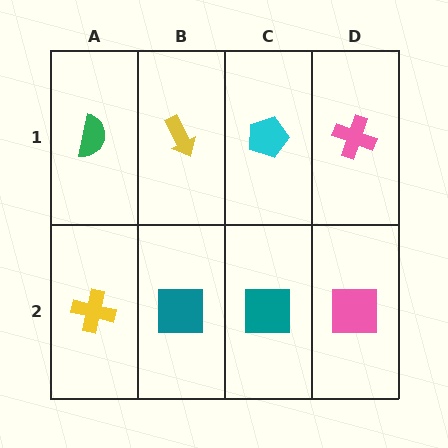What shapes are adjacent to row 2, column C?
A cyan pentagon (row 1, column C), a teal square (row 2, column B), a pink square (row 2, column D).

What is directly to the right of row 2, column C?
A pink square.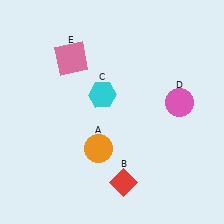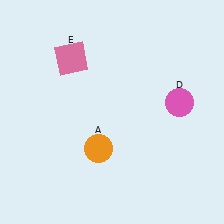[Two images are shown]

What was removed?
The red diamond (B), the cyan hexagon (C) were removed in Image 2.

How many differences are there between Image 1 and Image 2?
There are 2 differences between the two images.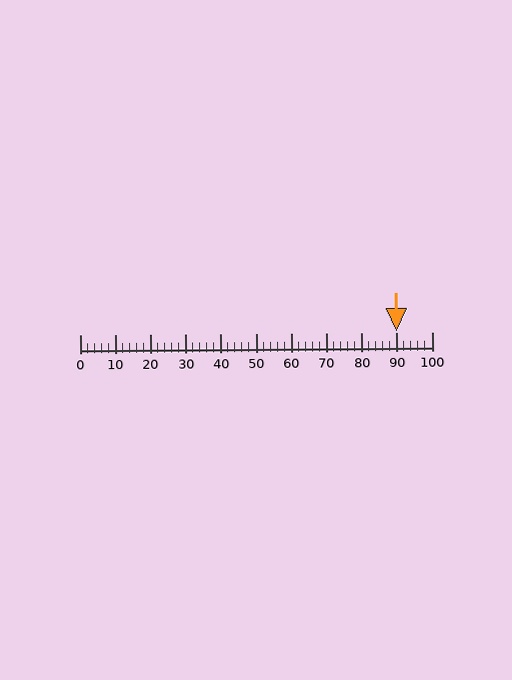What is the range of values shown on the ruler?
The ruler shows values from 0 to 100.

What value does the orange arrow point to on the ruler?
The orange arrow points to approximately 90.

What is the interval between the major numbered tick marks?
The major tick marks are spaced 10 units apart.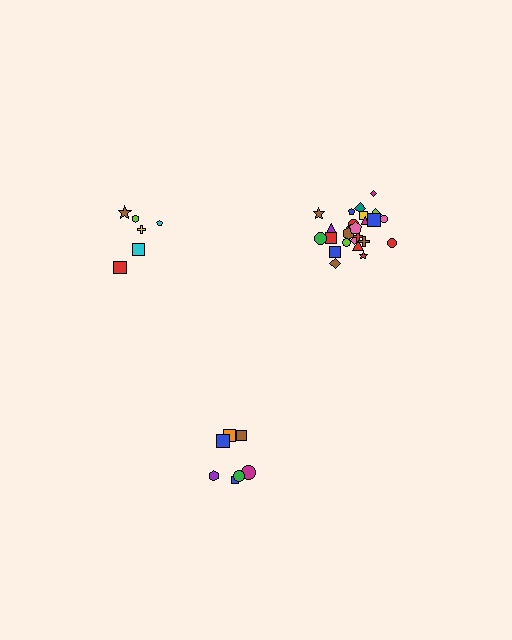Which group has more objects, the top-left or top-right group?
The top-right group.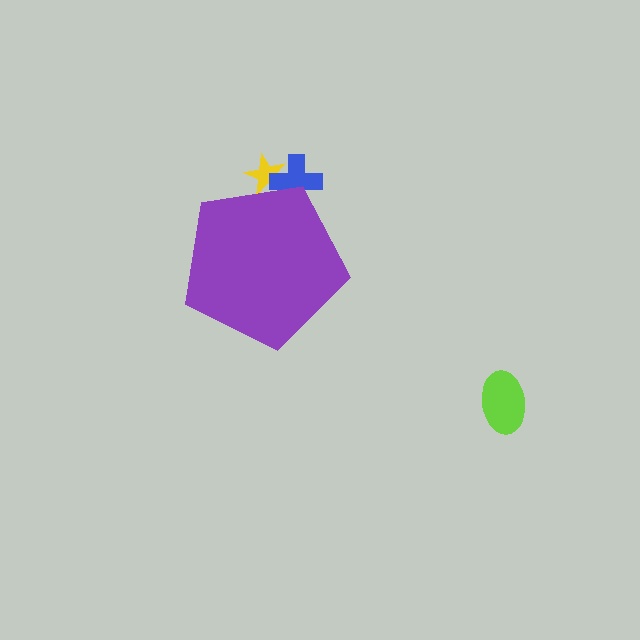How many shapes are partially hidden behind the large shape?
2 shapes are partially hidden.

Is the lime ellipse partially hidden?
No, the lime ellipse is fully visible.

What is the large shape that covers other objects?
A purple pentagon.